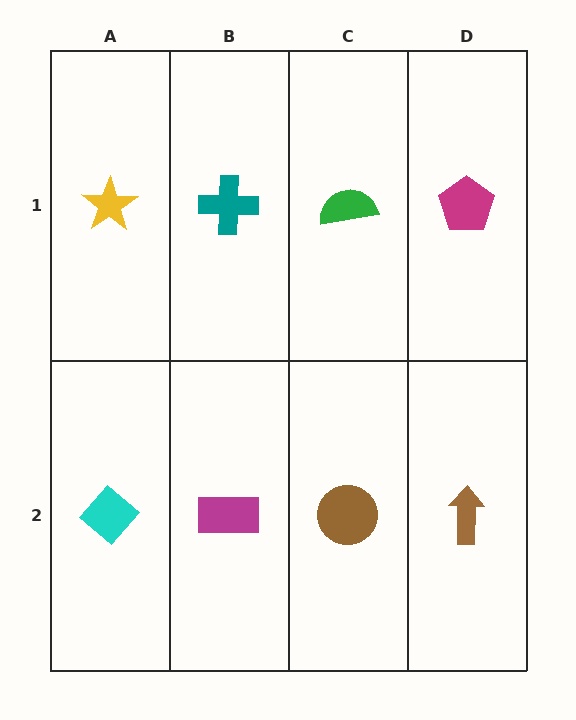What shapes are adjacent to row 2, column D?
A magenta pentagon (row 1, column D), a brown circle (row 2, column C).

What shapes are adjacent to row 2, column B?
A teal cross (row 1, column B), a cyan diamond (row 2, column A), a brown circle (row 2, column C).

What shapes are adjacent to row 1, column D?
A brown arrow (row 2, column D), a green semicircle (row 1, column C).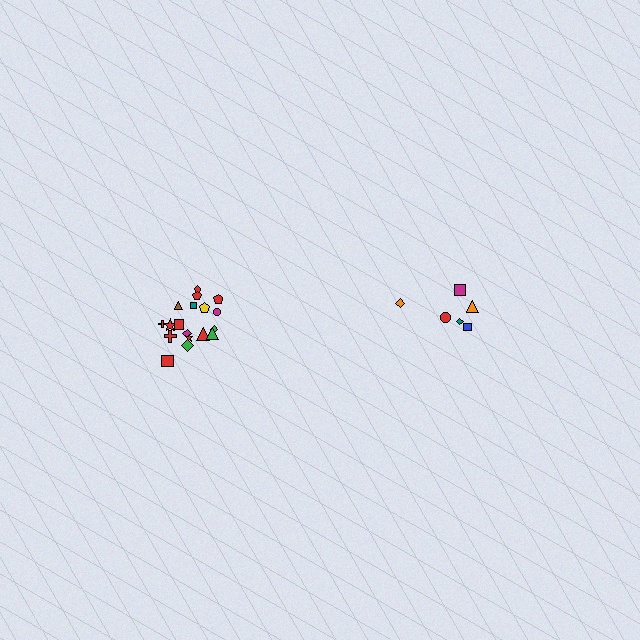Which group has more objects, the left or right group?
The left group.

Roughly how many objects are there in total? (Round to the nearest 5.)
Roughly 25 objects in total.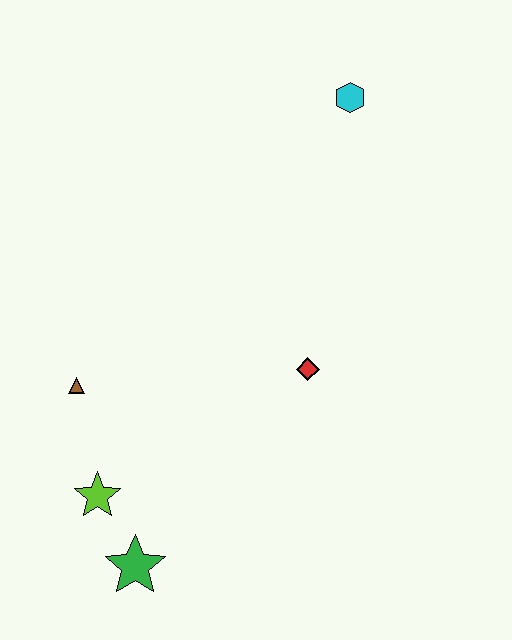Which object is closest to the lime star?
The green star is closest to the lime star.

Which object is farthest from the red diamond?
The cyan hexagon is farthest from the red diamond.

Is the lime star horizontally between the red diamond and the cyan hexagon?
No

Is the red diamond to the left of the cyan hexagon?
Yes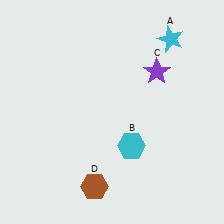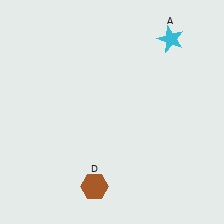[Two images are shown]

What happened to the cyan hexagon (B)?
The cyan hexagon (B) was removed in Image 2. It was in the bottom-right area of Image 1.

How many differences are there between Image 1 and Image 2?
There are 2 differences between the two images.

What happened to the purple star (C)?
The purple star (C) was removed in Image 2. It was in the top-right area of Image 1.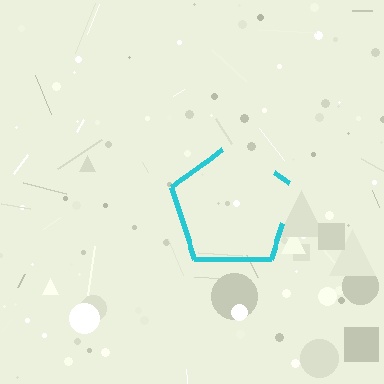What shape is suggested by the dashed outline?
The dashed outline suggests a pentagon.